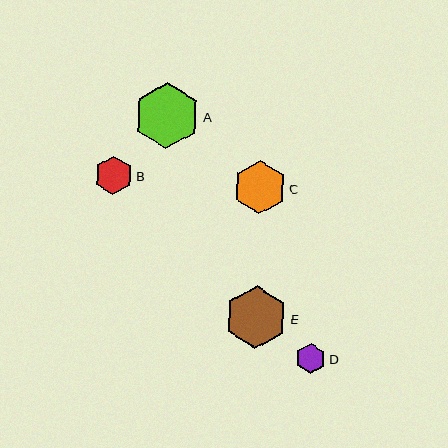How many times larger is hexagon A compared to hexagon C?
Hexagon A is approximately 1.2 times the size of hexagon C.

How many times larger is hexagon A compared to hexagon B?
Hexagon A is approximately 1.7 times the size of hexagon B.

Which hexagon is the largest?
Hexagon A is the largest with a size of approximately 66 pixels.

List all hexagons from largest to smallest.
From largest to smallest: A, E, C, B, D.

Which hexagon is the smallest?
Hexagon D is the smallest with a size of approximately 30 pixels.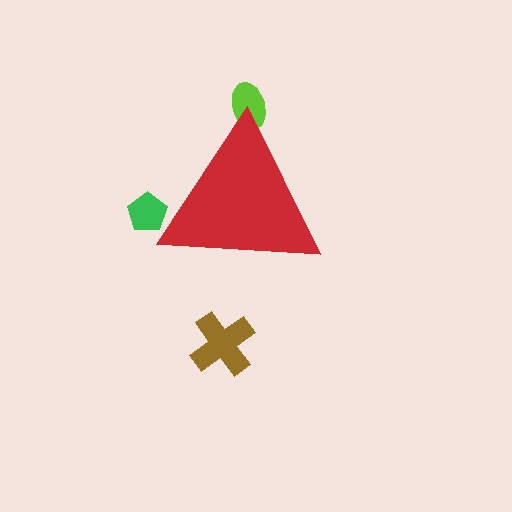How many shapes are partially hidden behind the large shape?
2 shapes are partially hidden.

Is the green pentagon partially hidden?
Yes, the green pentagon is partially hidden behind the red triangle.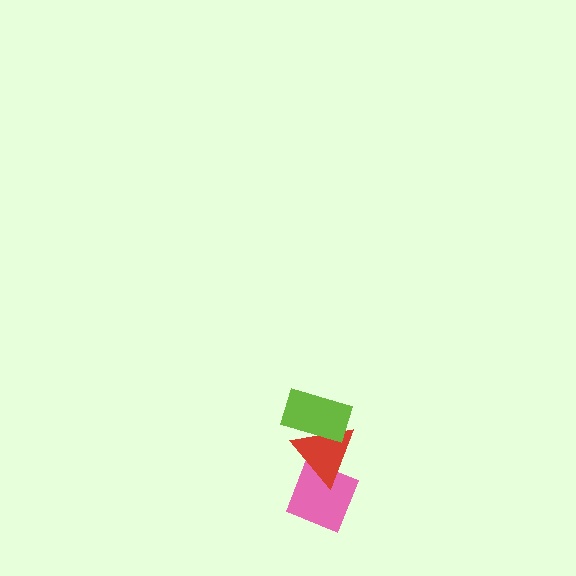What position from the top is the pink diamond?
The pink diamond is 3rd from the top.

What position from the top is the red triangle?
The red triangle is 2nd from the top.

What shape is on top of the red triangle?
The lime rectangle is on top of the red triangle.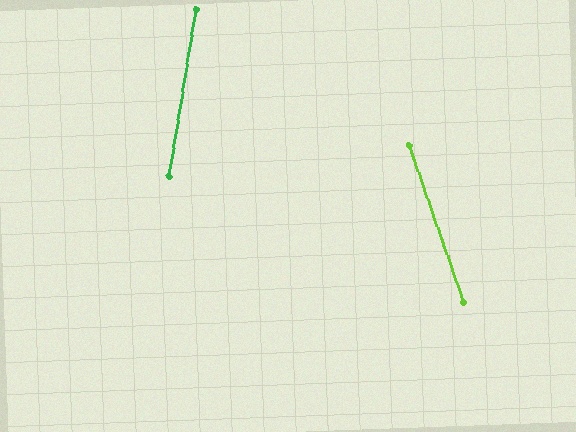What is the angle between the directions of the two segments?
Approximately 28 degrees.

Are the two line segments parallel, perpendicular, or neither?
Neither parallel nor perpendicular — they differ by about 28°.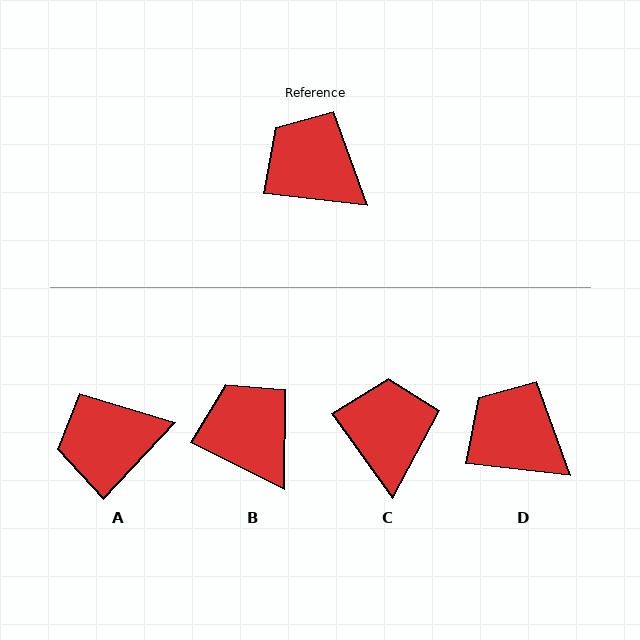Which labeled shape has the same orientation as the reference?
D.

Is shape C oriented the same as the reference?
No, it is off by about 48 degrees.